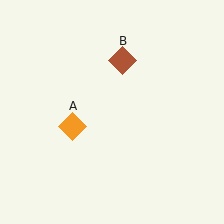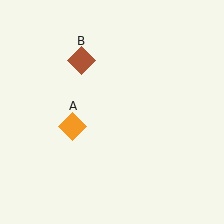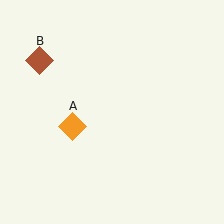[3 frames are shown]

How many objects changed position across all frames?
1 object changed position: brown diamond (object B).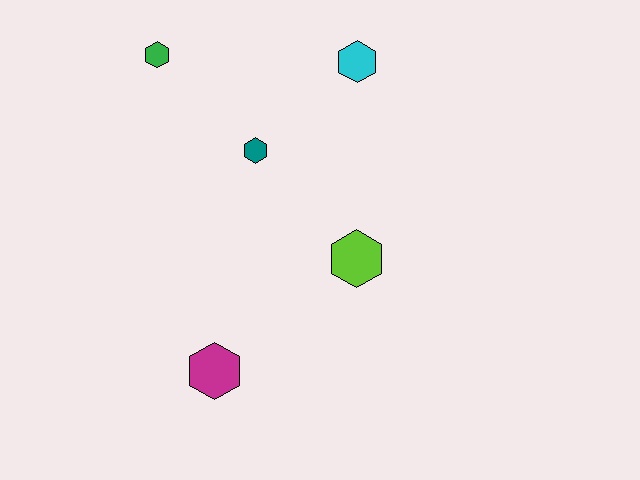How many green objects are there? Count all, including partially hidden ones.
There is 1 green object.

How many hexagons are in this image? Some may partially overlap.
There are 5 hexagons.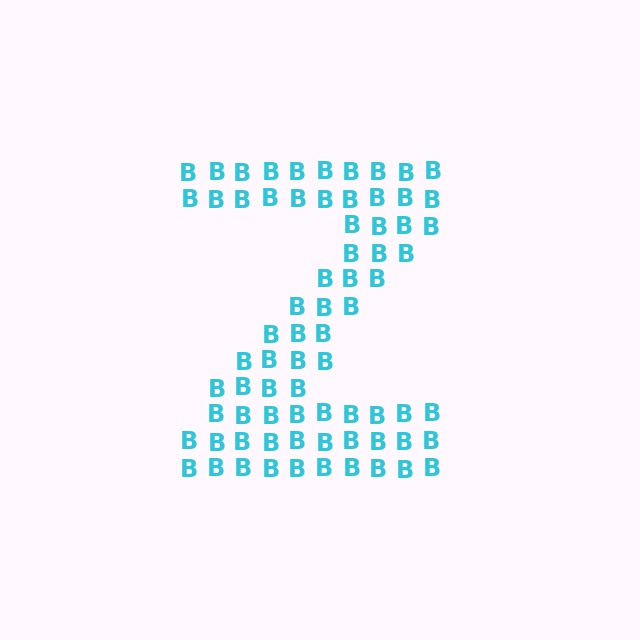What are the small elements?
The small elements are letter B's.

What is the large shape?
The large shape is the letter Z.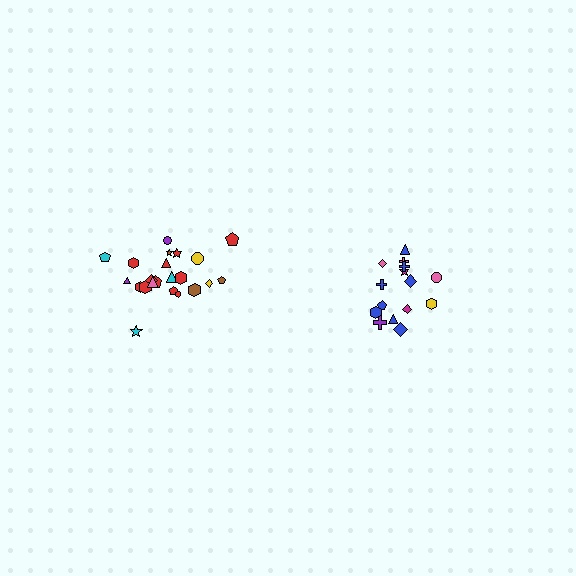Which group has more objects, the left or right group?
The left group.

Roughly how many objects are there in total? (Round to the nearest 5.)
Roughly 35 objects in total.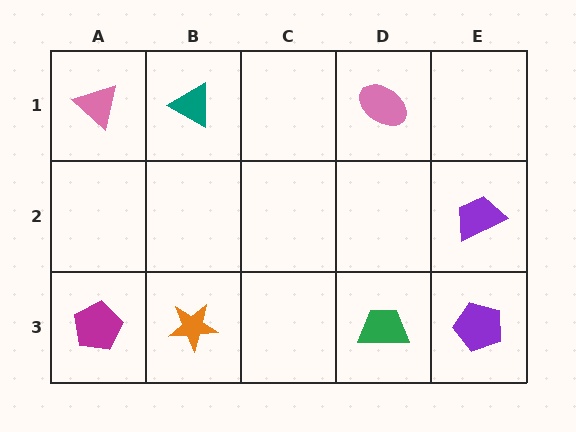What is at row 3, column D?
A green trapezoid.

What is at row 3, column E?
A purple pentagon.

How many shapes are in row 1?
3 shapes.